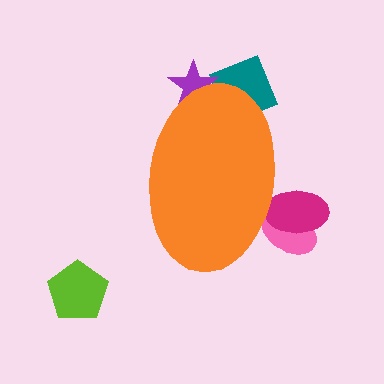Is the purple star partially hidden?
Yes, the purple star is partially hidden behind the orange ellipse.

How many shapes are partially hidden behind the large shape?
4 shapes are partially hidden.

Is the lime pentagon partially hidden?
No, the lime pentagon is fully visible.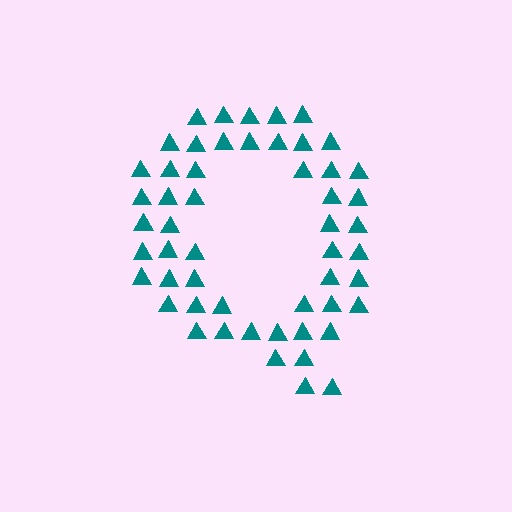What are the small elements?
The small elements are triangles.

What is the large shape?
The large shape is the letter Q.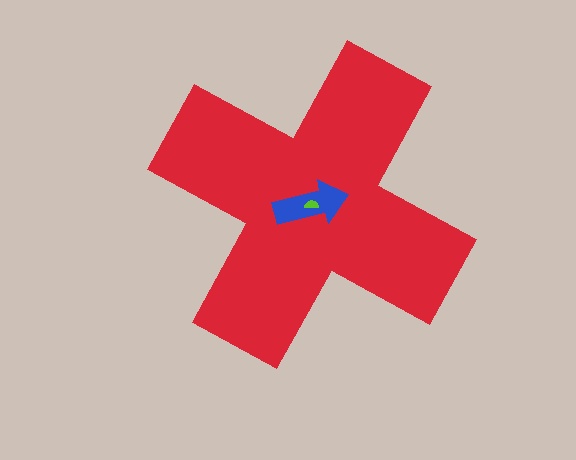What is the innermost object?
The lime semicircle.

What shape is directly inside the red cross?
The blue arrow.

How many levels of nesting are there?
3.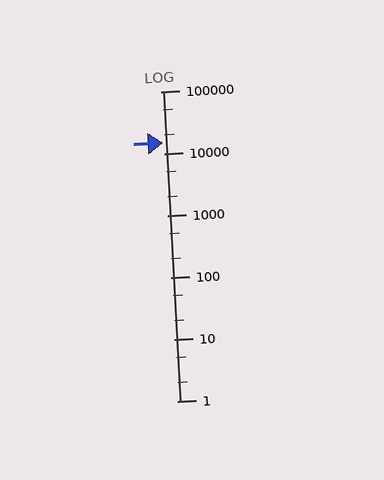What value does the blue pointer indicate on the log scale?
The pointer indicates approximately 15000.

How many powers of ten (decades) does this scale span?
The scale spans 5 decades, from 1 to 100000.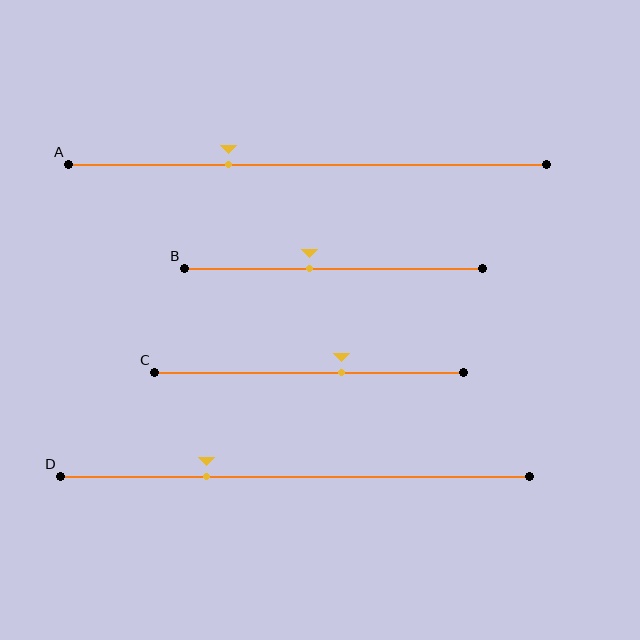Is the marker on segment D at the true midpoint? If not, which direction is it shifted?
No, the marker on segment D is shifted to the left by about 19% of the segment length.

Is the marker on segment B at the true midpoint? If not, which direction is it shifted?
No, the marker on segment B is shifted to the left by about 8% of the segment length.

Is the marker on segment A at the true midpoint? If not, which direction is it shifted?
No, the marker on segment A is shifted to the left by about 16% of the segment length.